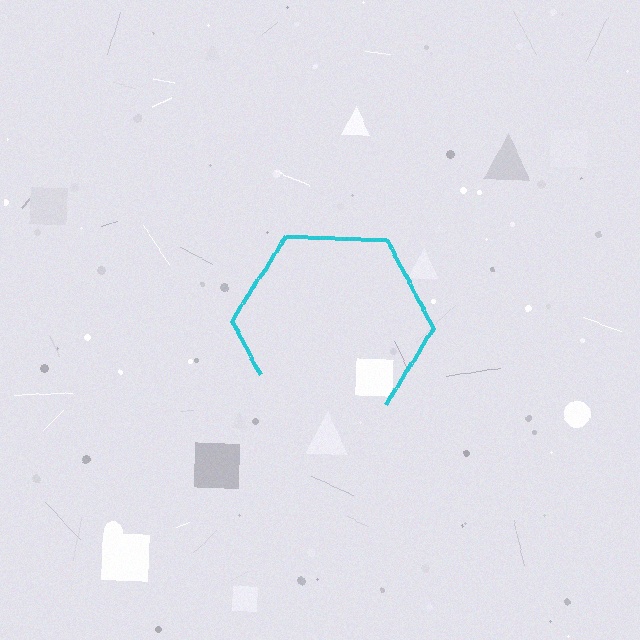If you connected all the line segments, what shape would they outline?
They would outline a hexagon.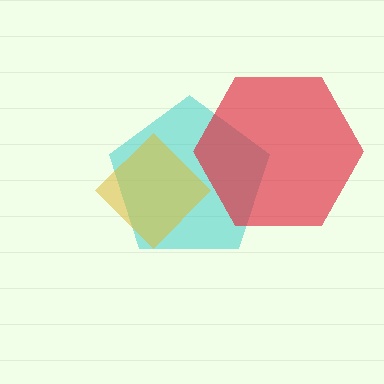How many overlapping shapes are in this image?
There are 3 overlapping shapes in the image.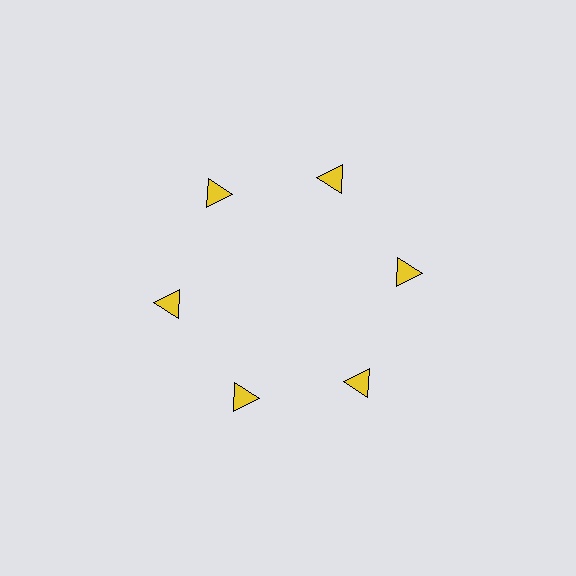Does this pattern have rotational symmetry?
Yes, this pattern has 6-fold rotational symmetry. It looks the same after rotating 60 degrees around the center.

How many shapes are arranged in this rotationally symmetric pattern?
There are 6 shapes, arranged in 6 groups of 1.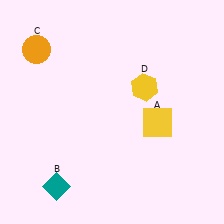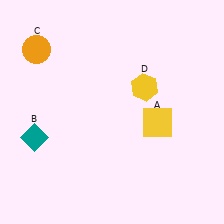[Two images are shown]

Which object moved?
The teal diamond (B) moved up.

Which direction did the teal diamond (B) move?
The teal diamond (B) moved up.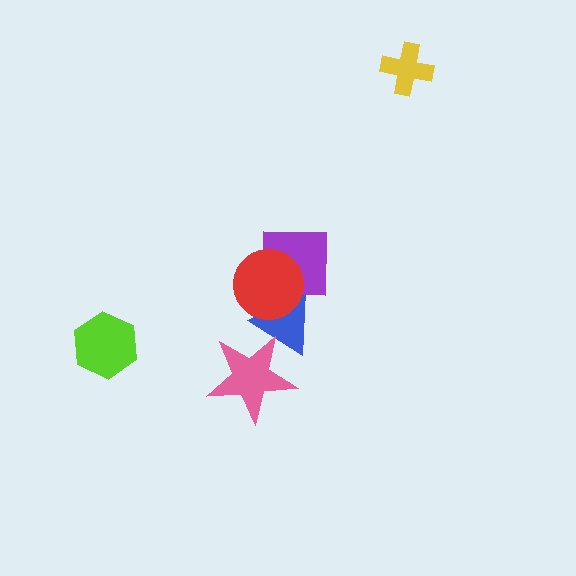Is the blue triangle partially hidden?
Yes, it is partially covered by another shape.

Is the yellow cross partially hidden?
No, no other shape covers it.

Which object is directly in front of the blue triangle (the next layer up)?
The purple square is directly in front of the blue triangle.